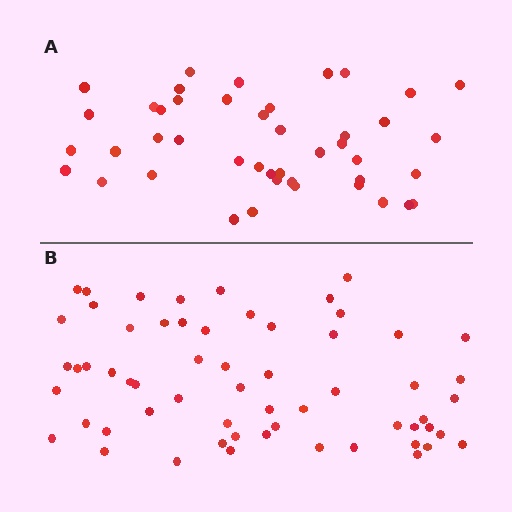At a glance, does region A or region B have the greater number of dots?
Region B (the bottom region) has more dots.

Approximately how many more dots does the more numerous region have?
Region B has approximately 15 more dots than region A.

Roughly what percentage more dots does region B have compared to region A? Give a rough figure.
About 35% more.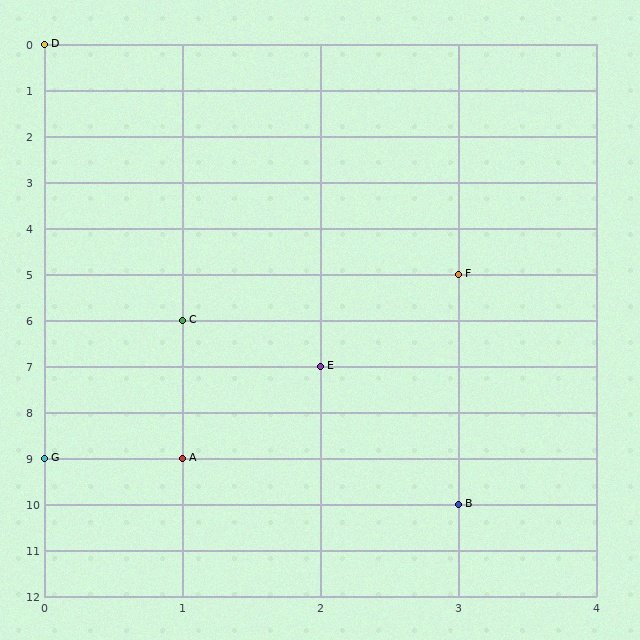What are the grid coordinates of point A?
Point A is at grid coordinates (1, 9).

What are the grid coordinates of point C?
Point C is at grid coordinates (1, 6).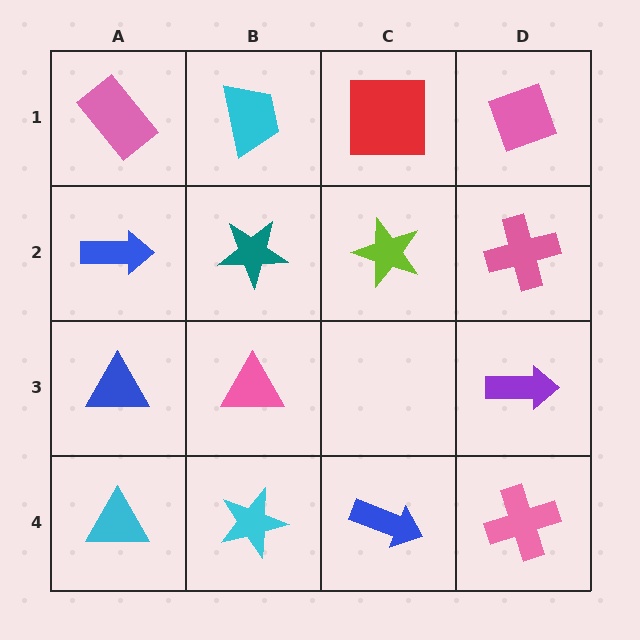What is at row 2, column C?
A lime star.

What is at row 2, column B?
A teal star.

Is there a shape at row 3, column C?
No, that cell is empty.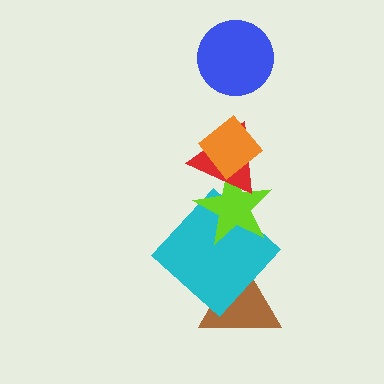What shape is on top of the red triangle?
The orange diamond is on top of the red triangle.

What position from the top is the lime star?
The lime star is 4th from the top.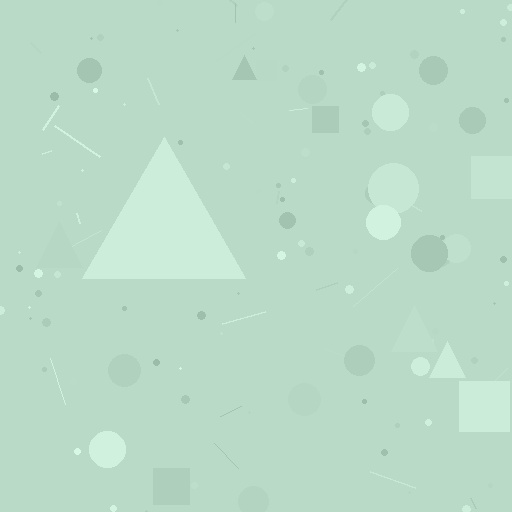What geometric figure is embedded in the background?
A triangle is embedded in the background.